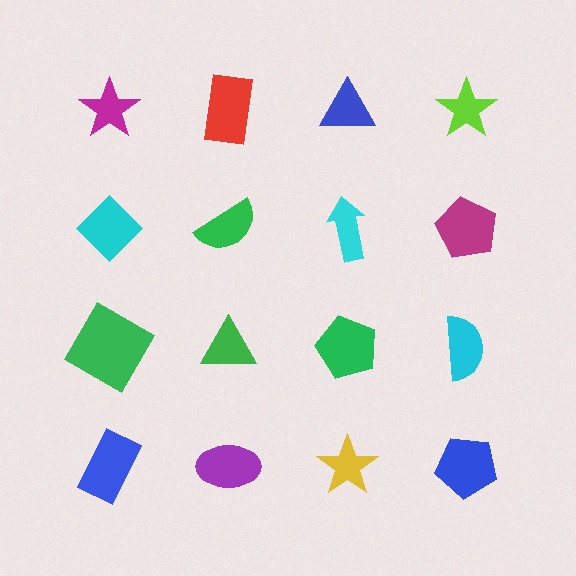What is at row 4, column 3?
A yellow star.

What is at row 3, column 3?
A green pentagon.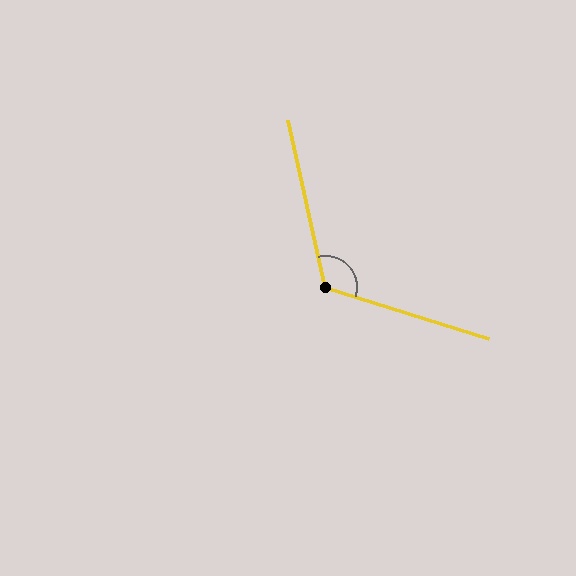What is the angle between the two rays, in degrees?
Approximately 120 degrees.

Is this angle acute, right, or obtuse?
It is obtuse.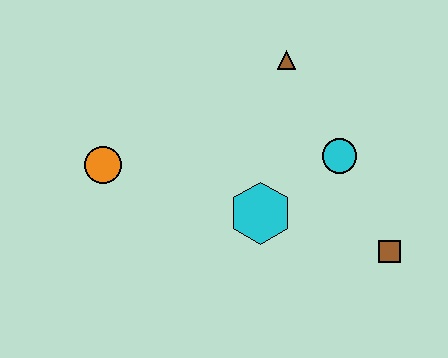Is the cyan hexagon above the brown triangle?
No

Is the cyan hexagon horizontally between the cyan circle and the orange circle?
Yes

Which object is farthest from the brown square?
The orange circle is farthest from the brown square.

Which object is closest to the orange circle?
The cyan hexagon is closest to the orange circle.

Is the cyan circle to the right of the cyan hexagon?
Yes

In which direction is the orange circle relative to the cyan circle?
The orange circle is to the left of the cyan circle.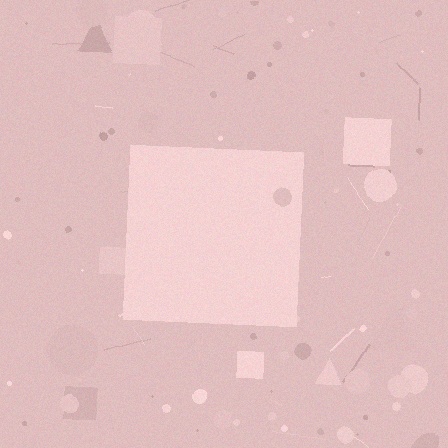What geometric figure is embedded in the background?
A square is embedded in the background.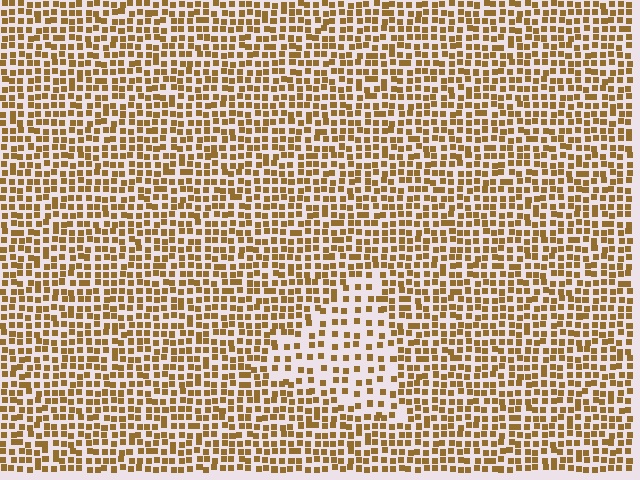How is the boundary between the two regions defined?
The boundary is defined by a change in element density (approximately 1.9x ratio). All elements are the same color, size, and shape.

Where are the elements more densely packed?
The elements are more densely packed outside the triangle boundary.